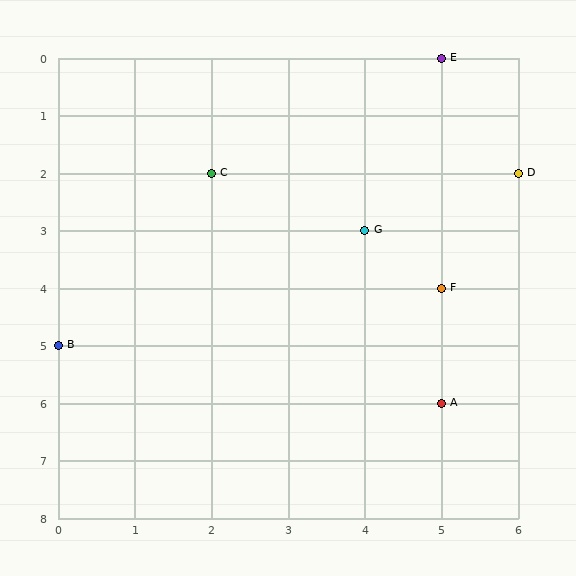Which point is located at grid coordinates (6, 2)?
Point D is at (6, 2).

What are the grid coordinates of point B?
Point B is at grid coordinates (0, 5).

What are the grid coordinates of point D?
Point D is at grid coordinates (6, 2).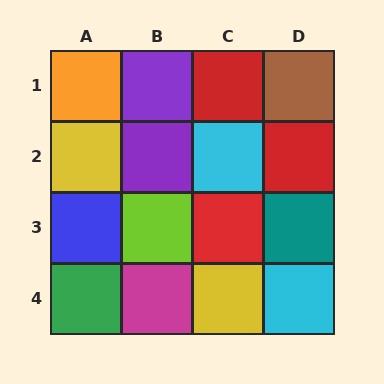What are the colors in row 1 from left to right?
Orange, purple, red, brown.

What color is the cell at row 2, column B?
Purple.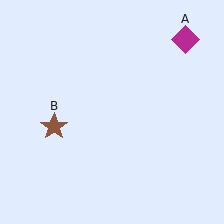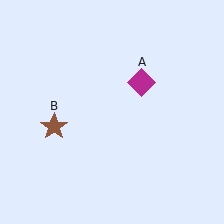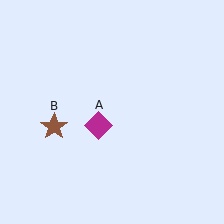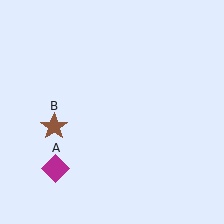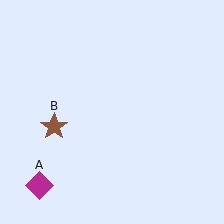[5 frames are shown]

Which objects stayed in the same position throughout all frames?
Brown star (object B) remained stationary.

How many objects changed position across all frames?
1 object changed position: magenta diamond (object A).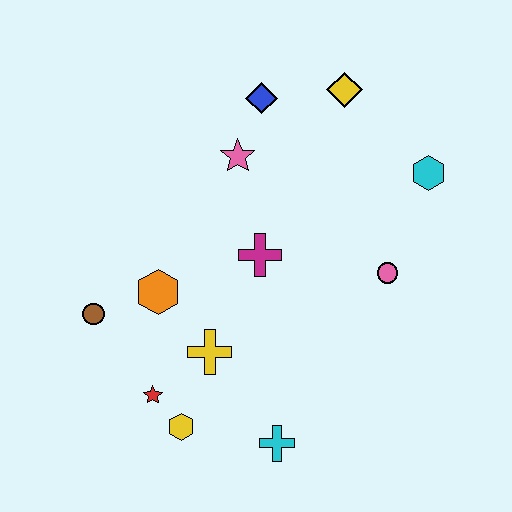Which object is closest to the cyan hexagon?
The pink circle is closest to the cyan hexagon.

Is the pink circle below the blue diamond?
Yes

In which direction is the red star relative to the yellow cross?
The red star is to the left of the yellow cross.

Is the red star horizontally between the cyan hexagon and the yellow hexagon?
No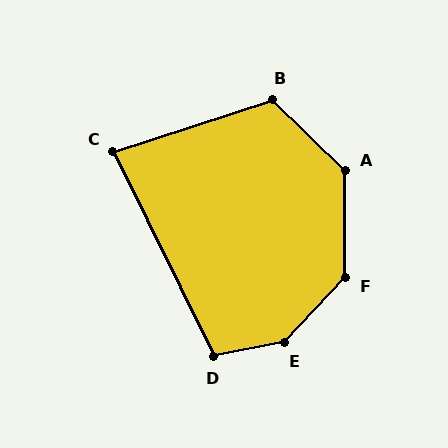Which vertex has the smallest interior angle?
C, at approximately 82 degrees.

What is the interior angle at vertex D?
Approximately 105 degrees (obtuse).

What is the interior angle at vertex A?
Approximately 134 degrees (obtuse).